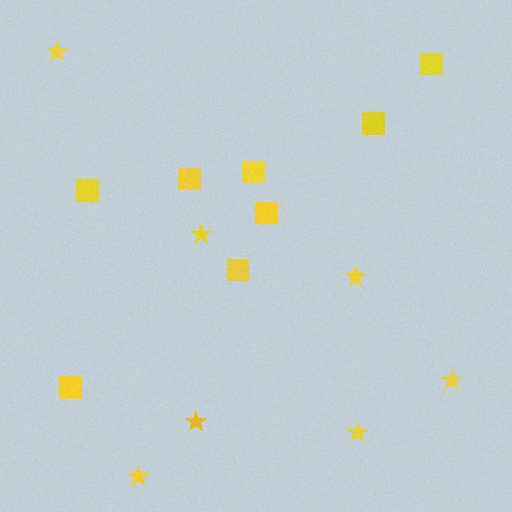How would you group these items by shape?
There are 2 groups: one group of squares (8) and one group of stars (7).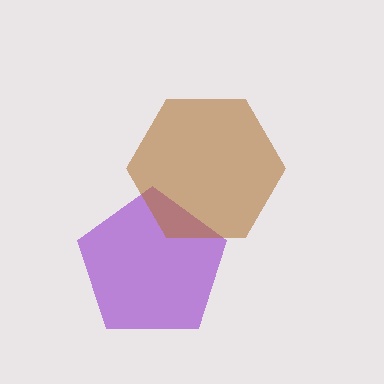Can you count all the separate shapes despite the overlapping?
Yes, there are 2 separate shapes.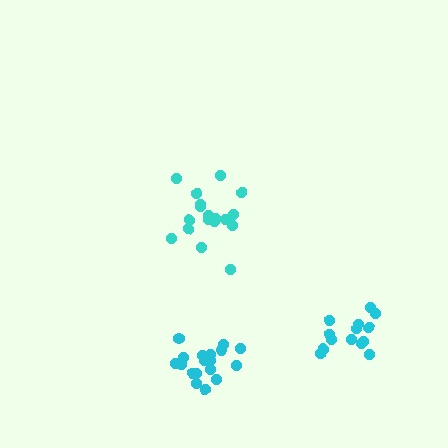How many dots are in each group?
Group 1: 18 dots, Group 2: 19 dots, Group 3: 14 dots (51 total).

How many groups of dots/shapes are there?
There are 3 groups.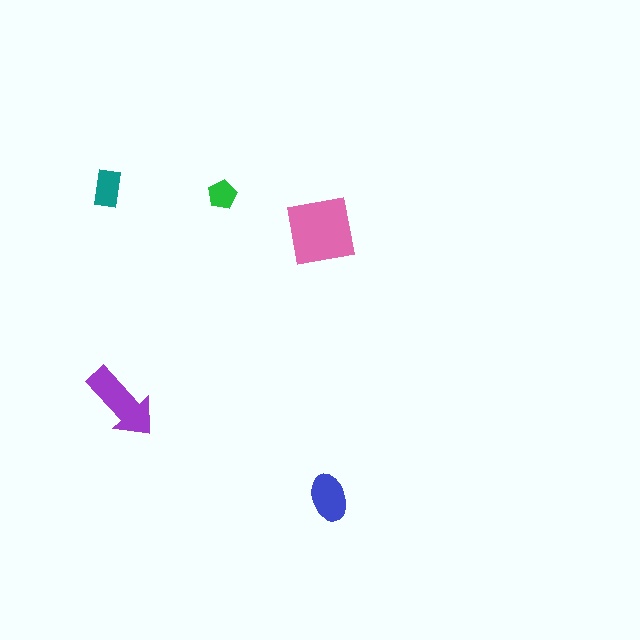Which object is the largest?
The pink square.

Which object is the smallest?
The green pentagon.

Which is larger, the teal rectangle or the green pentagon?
The teal rectangle.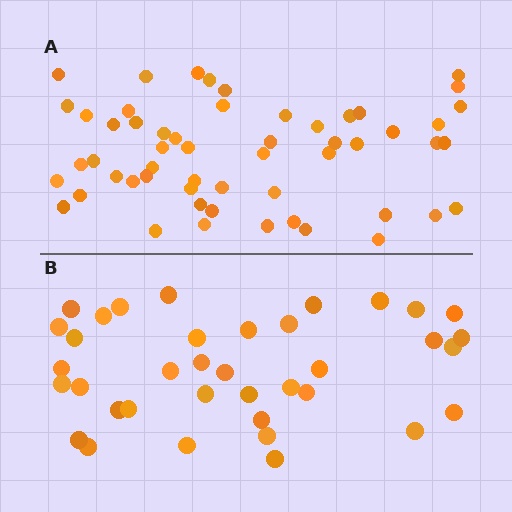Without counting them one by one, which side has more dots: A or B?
Region A (the top region) has more dots.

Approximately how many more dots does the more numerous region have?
Region A has approximately 20 more dots than region B.